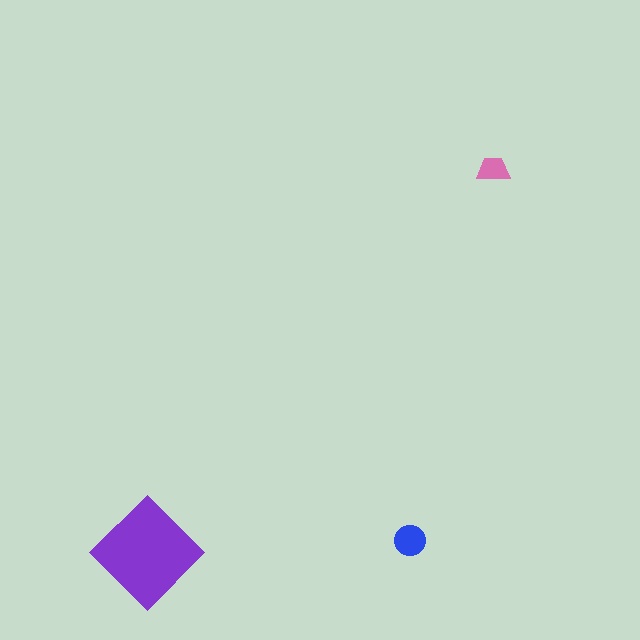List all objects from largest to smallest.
The purple diamond, the blue circle, the pink trapezoid.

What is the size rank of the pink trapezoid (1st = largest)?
3rd.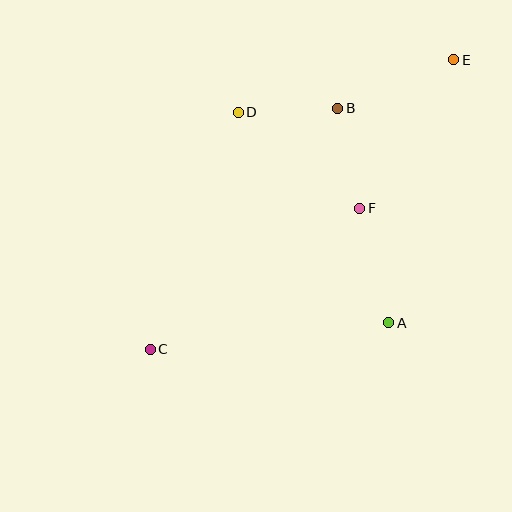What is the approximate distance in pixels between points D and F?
The distance between D and F is approximately 155 pixels.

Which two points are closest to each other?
Points B and D are closest to each other.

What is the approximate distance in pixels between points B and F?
The distance between B and F is approximately 102 pixels.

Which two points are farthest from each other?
Points C and E are farthest from each other.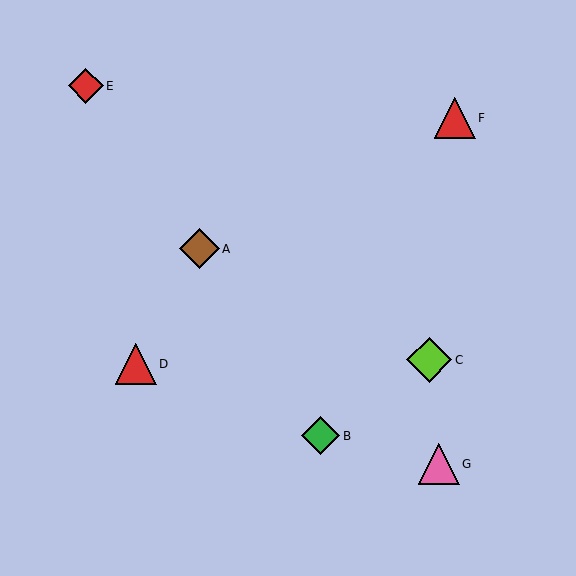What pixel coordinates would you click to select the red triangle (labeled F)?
Click at (455, 118) to select the red triangle F.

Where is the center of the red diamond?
The center of the red diamond is at (86, 86).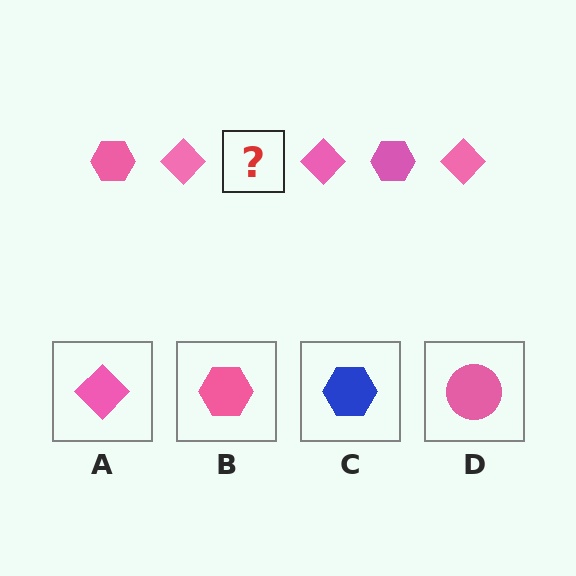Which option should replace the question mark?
Option B.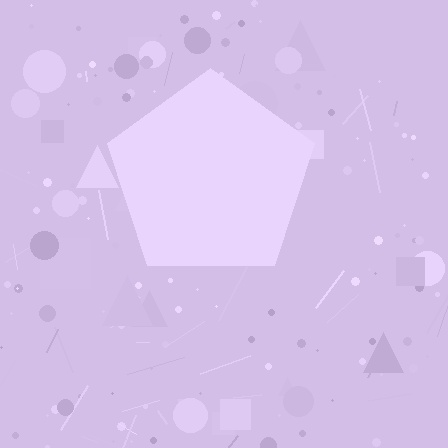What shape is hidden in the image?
A pentagon is hidden in the image.